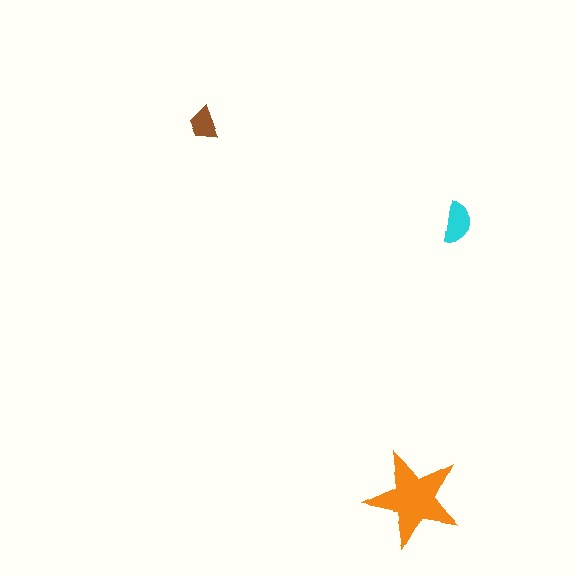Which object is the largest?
The orange star.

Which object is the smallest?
The brown trapezoid.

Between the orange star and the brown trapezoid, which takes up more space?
The orange star.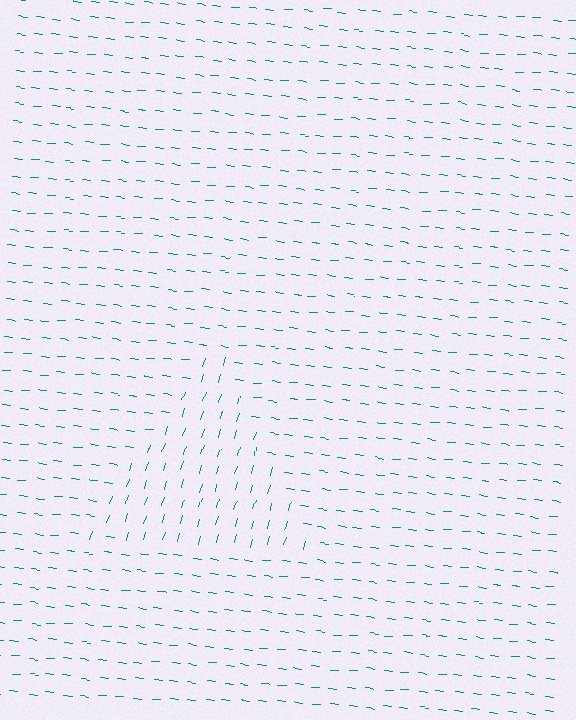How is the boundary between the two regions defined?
The boundary is defined purely by a change in line orientation (approximately 79 degrees difference). All lines are the same color and thickness.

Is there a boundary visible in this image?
Yes, there is a texture boundary formed by a change in line orientation.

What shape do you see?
I see a triangle.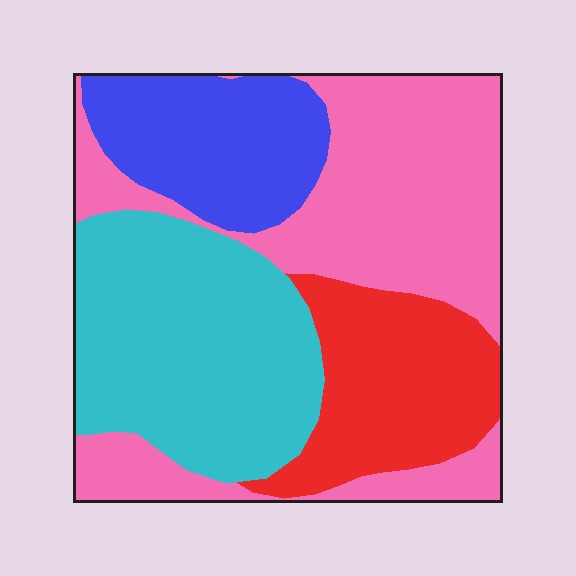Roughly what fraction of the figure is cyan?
Cyan covers roughly 30% of the figure.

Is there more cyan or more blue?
Cyan.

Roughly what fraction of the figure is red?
Red covers about 20% of the figure.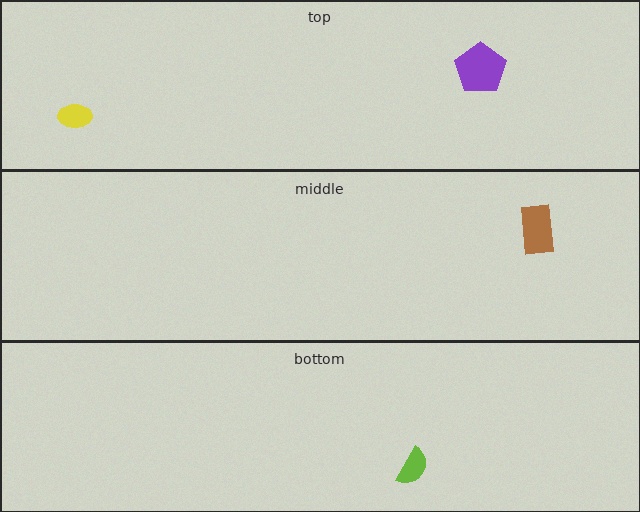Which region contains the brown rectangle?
The middle region.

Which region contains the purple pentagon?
The top region.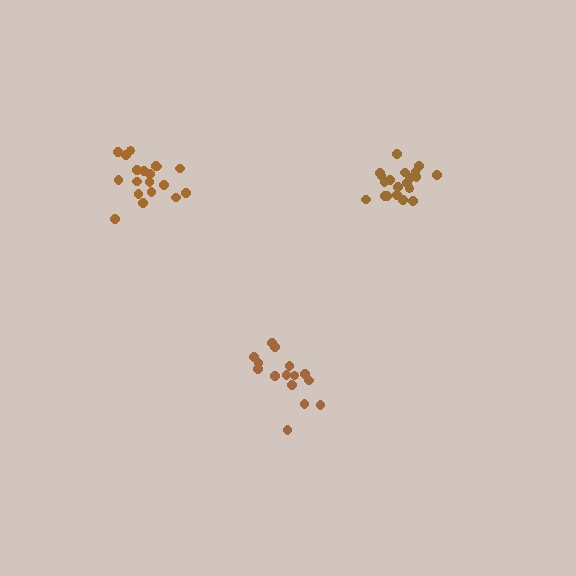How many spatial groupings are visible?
There are 3 spatial groupings.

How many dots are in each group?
Group 1: 15 dots, Group 2: 19 dots, Group 3: 20 dots (54 total).